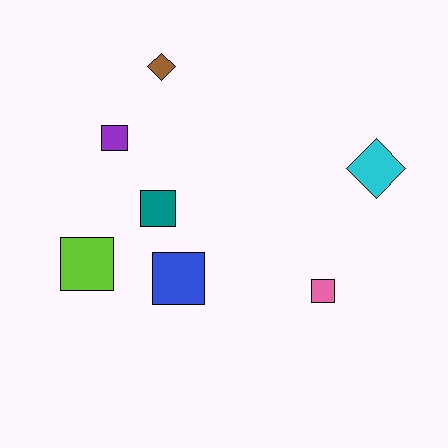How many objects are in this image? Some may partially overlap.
There are 7 objects.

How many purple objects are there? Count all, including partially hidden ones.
There is 1 purple object.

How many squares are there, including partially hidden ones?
There are 5 squares.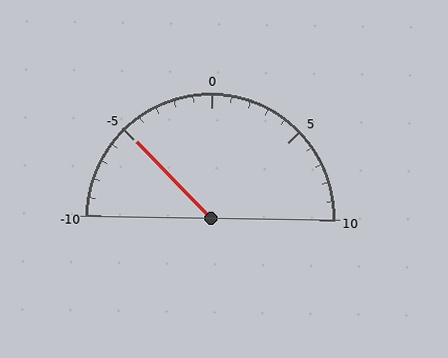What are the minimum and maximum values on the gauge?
The gauge ranges from -10 to 10.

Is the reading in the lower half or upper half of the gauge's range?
The reading is in the lower half of the range (-10 to 10).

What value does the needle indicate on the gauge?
The needle indicates approximately -5.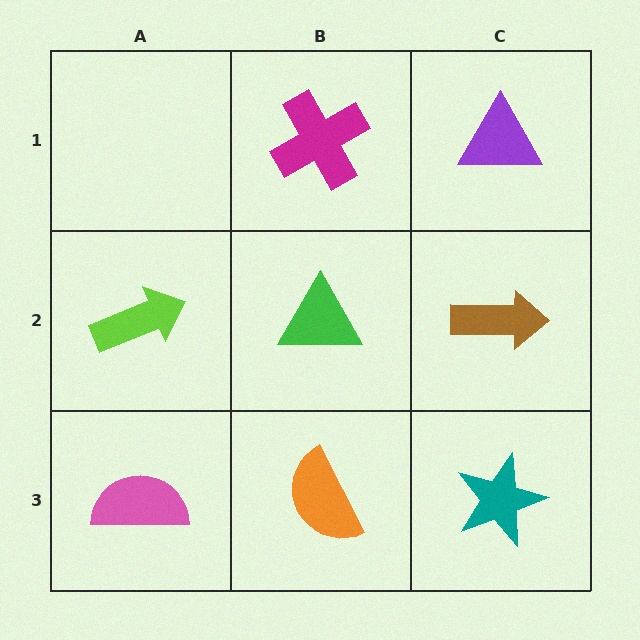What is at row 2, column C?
A brown arrow.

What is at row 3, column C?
A teal star.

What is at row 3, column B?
An orange semicircle.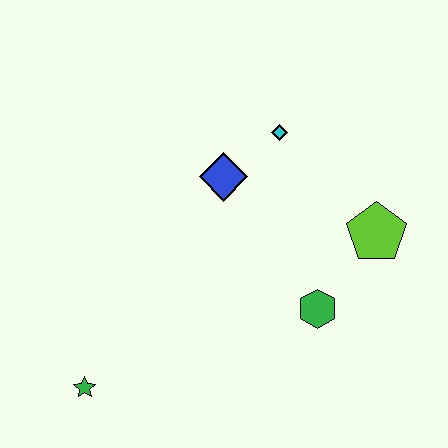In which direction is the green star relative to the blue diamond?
The green star is below the blue diamond.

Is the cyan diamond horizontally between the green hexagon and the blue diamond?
Yes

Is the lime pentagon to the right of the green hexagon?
Yes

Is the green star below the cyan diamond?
Yes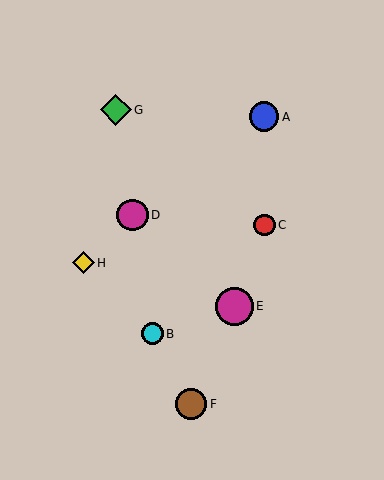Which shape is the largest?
The magenta circle (labeled E) is the largest.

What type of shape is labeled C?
Shape C is a red circle.